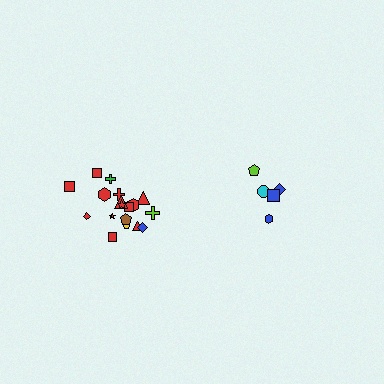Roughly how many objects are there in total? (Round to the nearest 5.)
Roughly 25 objects in total.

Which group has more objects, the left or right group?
The left group.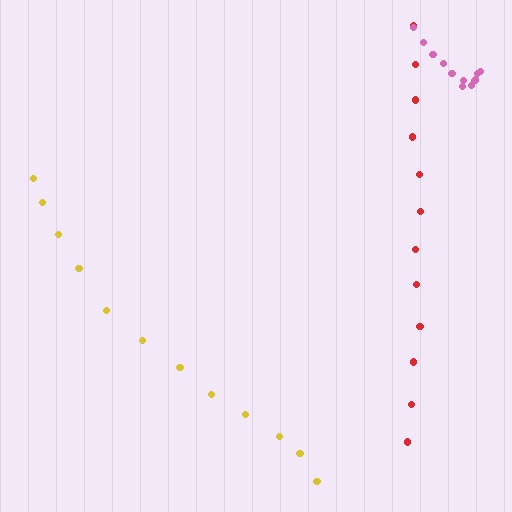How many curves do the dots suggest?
There are 3 distinct paths.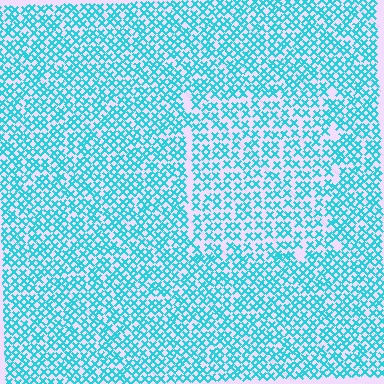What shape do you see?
I see a rectangle.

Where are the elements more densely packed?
The elements are more densely packed outside the rectangle boundary.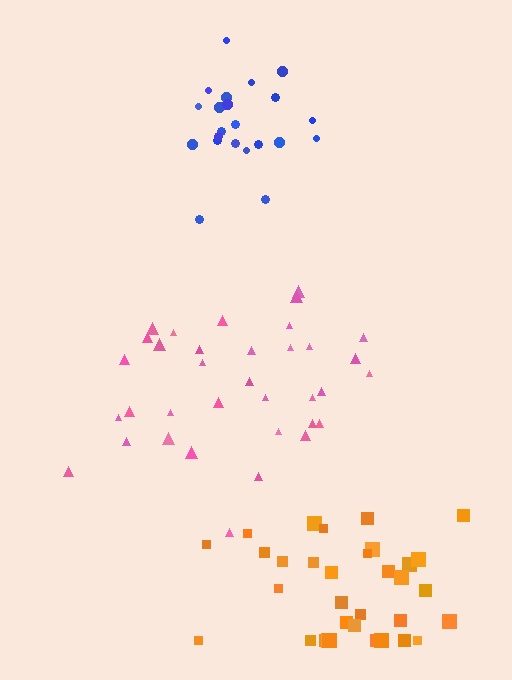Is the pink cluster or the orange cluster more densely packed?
Orange.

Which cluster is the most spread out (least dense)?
Pink.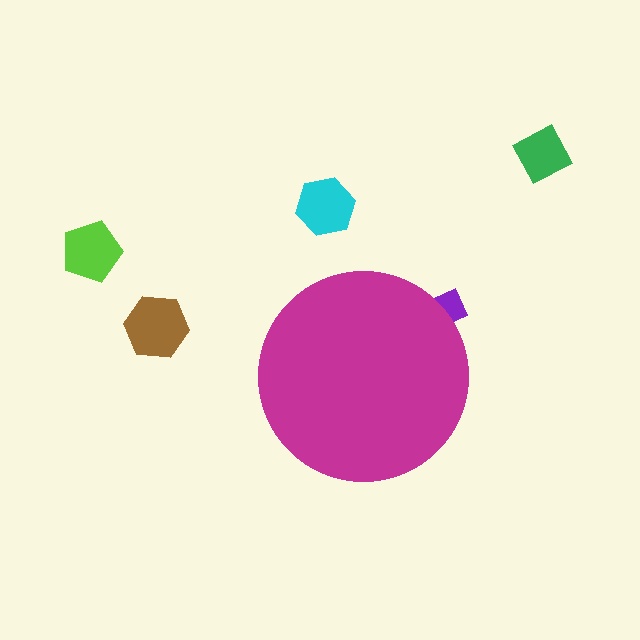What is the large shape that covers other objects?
A magenta circle.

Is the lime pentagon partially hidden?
No, the lime pentagon is fully visible.